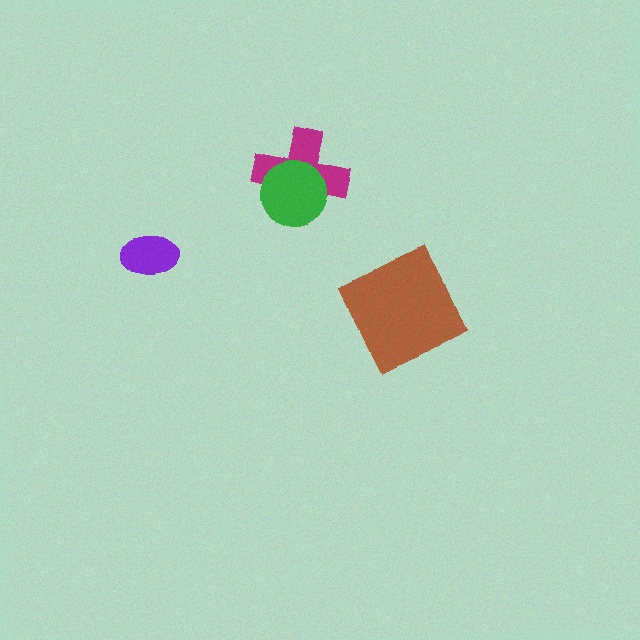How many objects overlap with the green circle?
1 object overlaps with the green circle.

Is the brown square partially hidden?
No, no other shape covers it.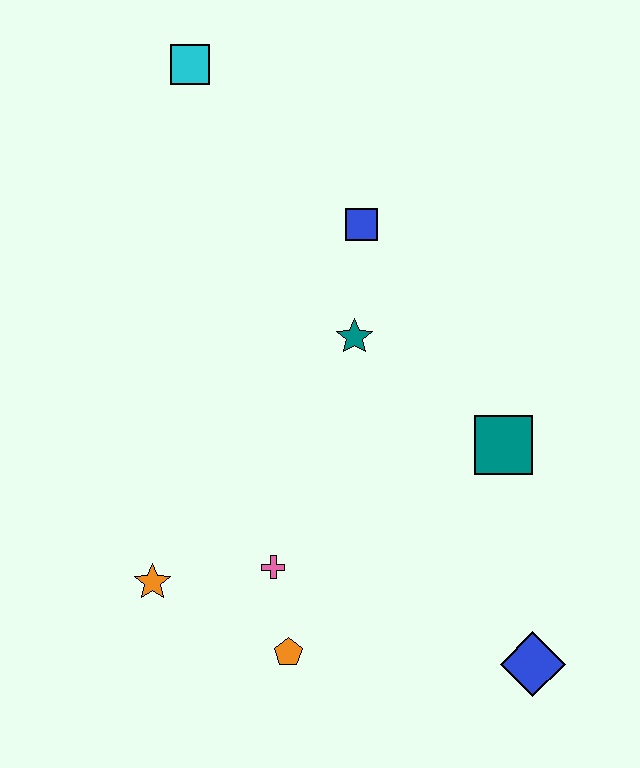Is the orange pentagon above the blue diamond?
Yes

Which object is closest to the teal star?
The blue square is closest to the teal star.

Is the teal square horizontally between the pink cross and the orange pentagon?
No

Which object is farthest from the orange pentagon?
The cyan square is farthest from the orange pentagon.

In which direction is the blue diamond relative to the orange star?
The blue diamond is to the right of the orange star.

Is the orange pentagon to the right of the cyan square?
Yes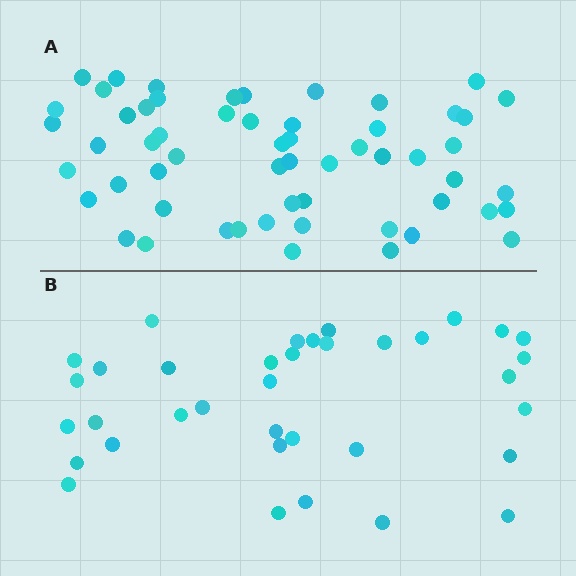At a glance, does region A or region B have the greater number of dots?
Region A (the top region) has more dots.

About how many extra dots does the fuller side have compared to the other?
Region A has approximately 20 more dots than region B.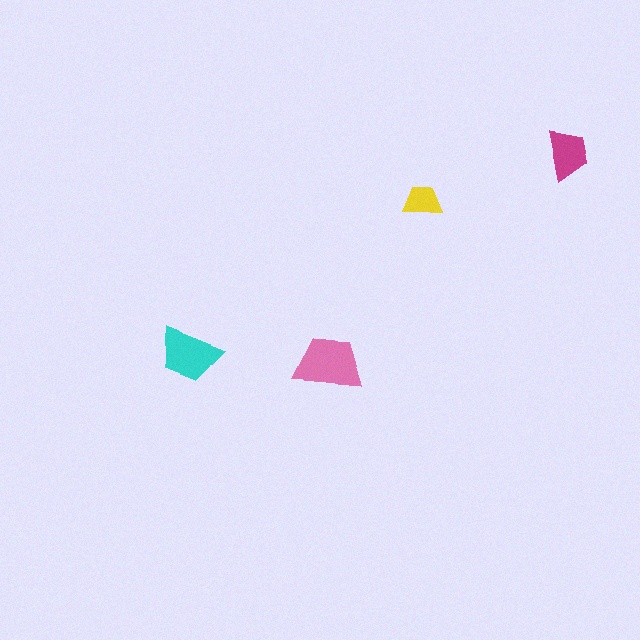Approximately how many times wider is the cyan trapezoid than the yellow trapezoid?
About 1.5 times wider.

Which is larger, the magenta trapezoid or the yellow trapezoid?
The magenta one.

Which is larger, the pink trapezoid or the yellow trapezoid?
The pink one.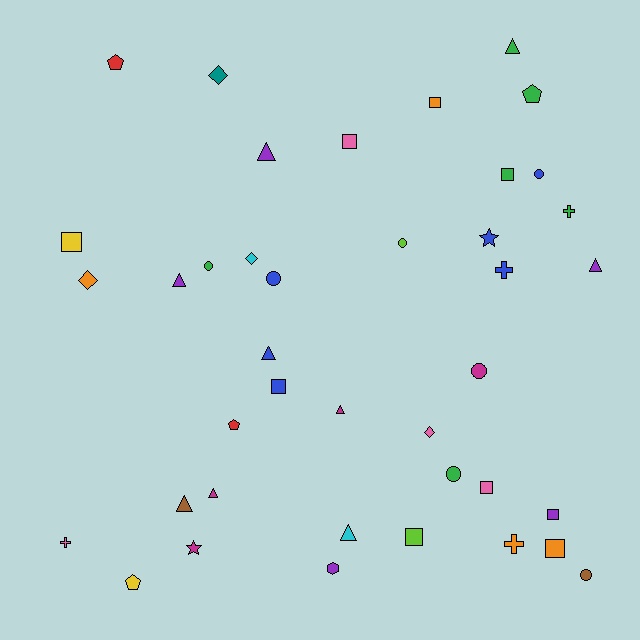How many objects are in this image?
There are 40 objects.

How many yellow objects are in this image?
There are 2 yellow objects.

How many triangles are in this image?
There are 9 triangles.